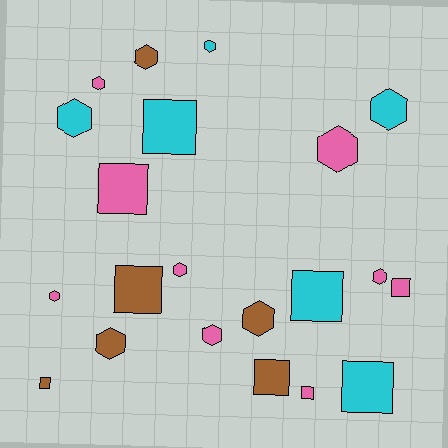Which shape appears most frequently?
Hexagon, with 12 objects.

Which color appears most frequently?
Pink, with 9 objects.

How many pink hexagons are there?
There are 6 pink hexagons.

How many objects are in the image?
There are 21 objects.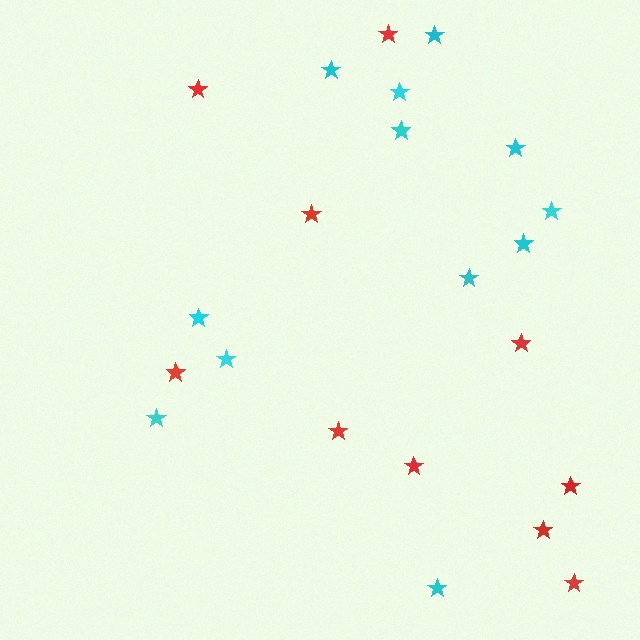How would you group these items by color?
There are 2 groups: one group of red stars (10) and one group of cyan stars (12).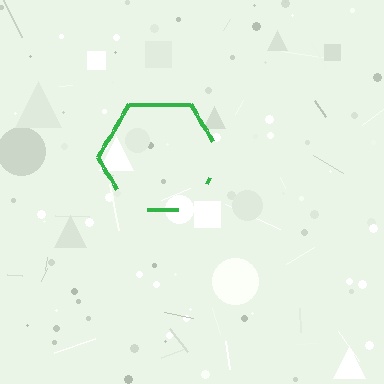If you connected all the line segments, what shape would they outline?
They would outline a hexagon.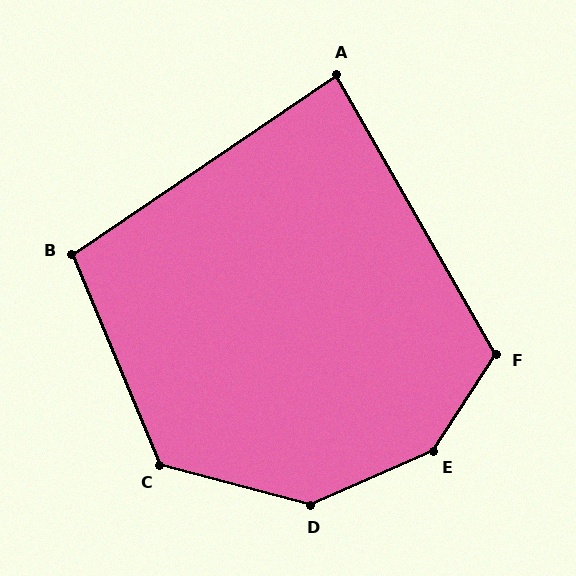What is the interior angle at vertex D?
Approximately 141 degrees (obtuse).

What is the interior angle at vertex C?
Approximately 128 degrees (obtuse).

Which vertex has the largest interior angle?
E, at approximately 147 degrees.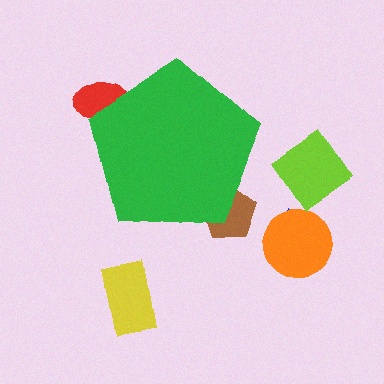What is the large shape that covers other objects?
A green pentagon.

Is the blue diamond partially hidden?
No, the blue diamond is fully visible.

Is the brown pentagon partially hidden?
Yes, the brown pentagon is partially hidden behind the green pentagon.